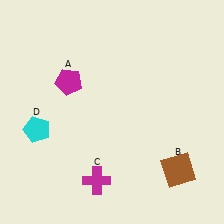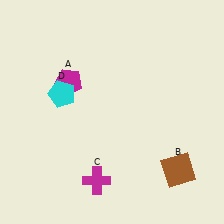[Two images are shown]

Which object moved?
The cyan pentagon (D) moved up.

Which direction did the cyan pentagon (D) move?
The cyan pentagon (D) moved up.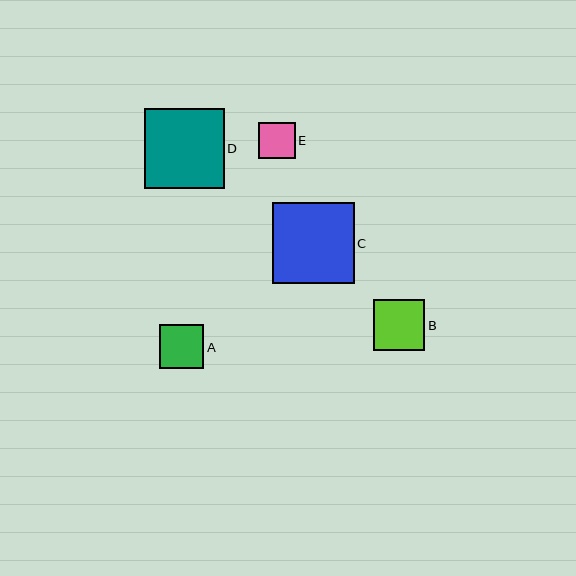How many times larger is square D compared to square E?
Square D is approximately 2.2 times the size of square E.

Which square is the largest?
Square C is the largest with a size of approximately 82 pixels.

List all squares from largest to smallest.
From largest to smallest: C, D, B, A, E.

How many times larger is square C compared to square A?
Square C is approximately 1.8 times the size of square A.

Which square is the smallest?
Square E is the smallest with a size of approximately 37 pixels.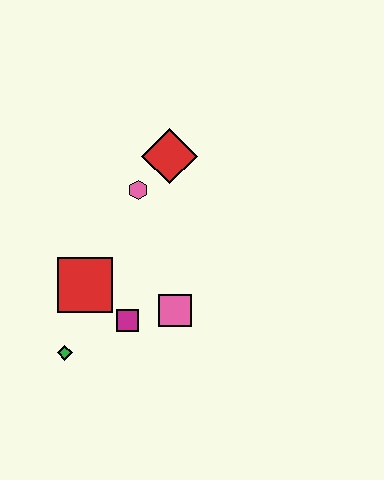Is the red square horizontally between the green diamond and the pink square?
Yes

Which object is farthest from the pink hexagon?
The green diamond is farthest from the pink hexagon.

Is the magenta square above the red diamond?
No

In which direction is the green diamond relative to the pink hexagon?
The green diamond is below the pink hexagon.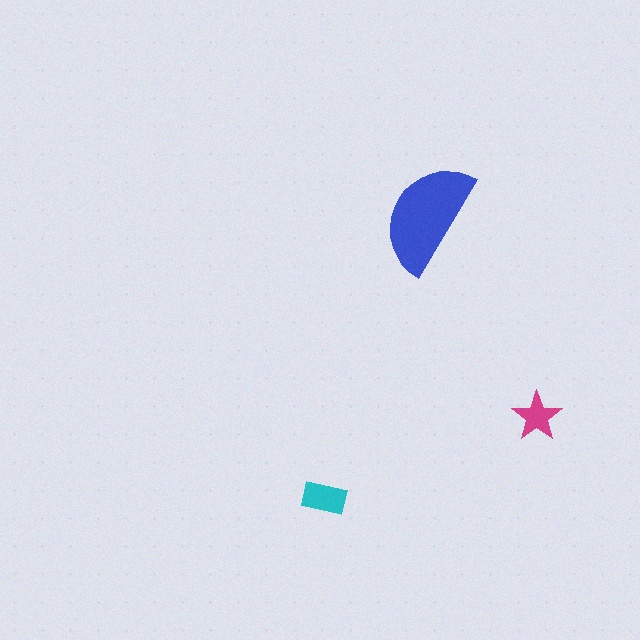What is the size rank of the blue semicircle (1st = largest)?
1st.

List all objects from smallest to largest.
The magenta star, the cyan rectangle, the blue semicircle.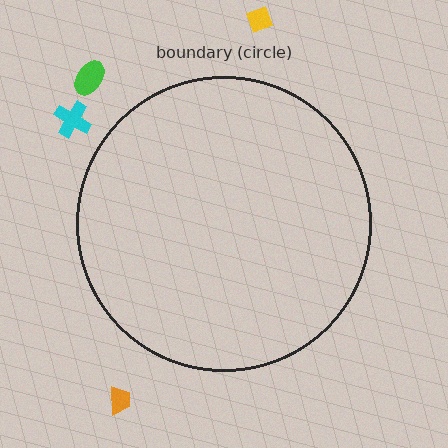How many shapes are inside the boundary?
0 inside, 4 outside.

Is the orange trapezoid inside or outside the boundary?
Outside.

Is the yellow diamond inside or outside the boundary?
Outside.